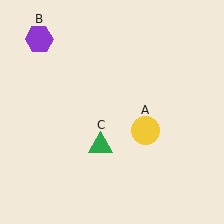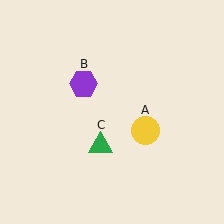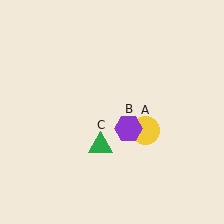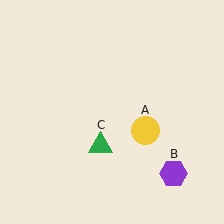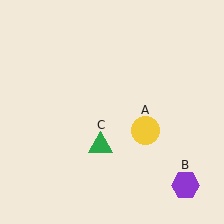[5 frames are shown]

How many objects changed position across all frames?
1 object changed position: purple hexagon (object B).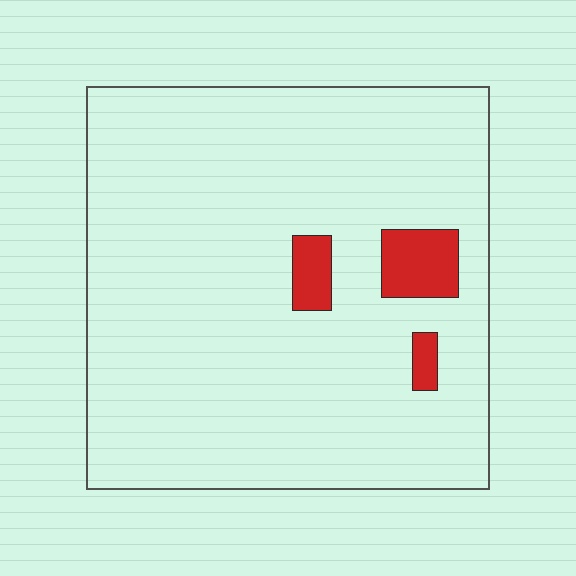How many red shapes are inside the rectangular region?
3.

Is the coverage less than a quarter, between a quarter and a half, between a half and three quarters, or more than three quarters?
Less than a quarter.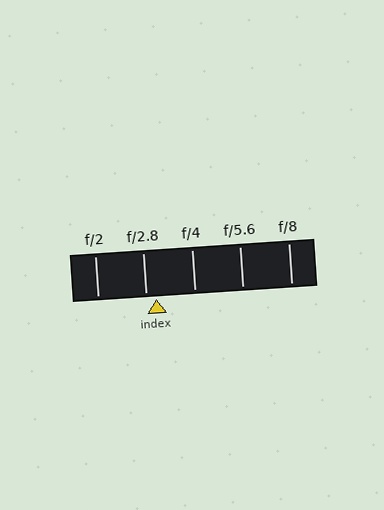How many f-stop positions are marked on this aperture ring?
There are 5 f-stop positions marked.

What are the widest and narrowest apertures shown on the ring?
The widest aperture shown is f/2 and the narrowest is f/8.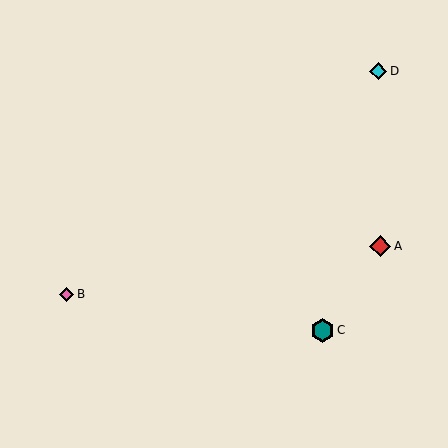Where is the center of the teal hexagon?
The center of the teal hexagon is at (323, 330).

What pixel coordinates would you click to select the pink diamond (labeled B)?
Click at (67, 294) to select the pink diamond B.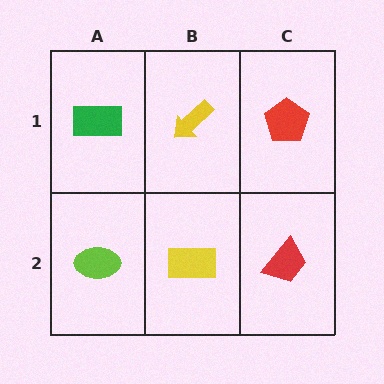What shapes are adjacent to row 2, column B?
A yellow arrow (row 1, column B), a lime ellipse (row 2, column A), a red trapezoid (row 2, column C).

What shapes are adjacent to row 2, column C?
A red pentagon (row 1, column C), a yellow rectangle (row 2, column B).